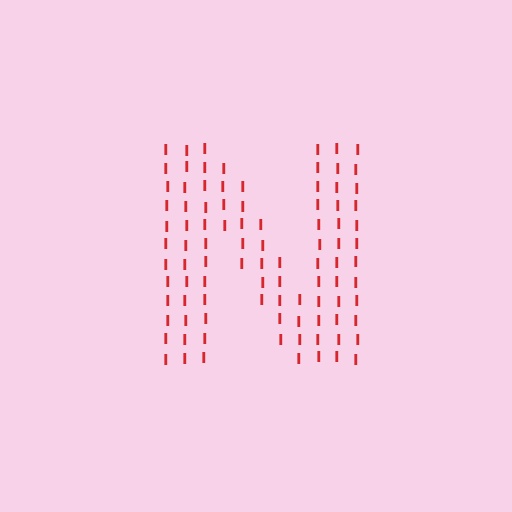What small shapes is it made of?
It is made of small letter I's.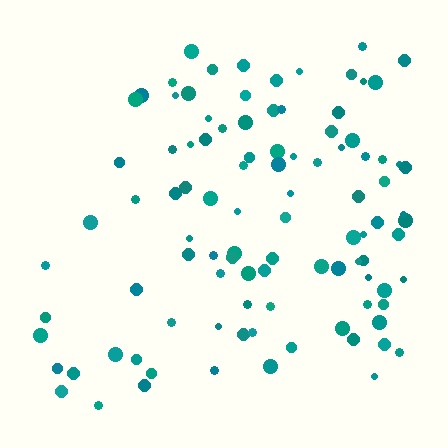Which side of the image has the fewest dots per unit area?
The left.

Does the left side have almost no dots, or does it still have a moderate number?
Still a moderate number, just noticeably fewer than the right.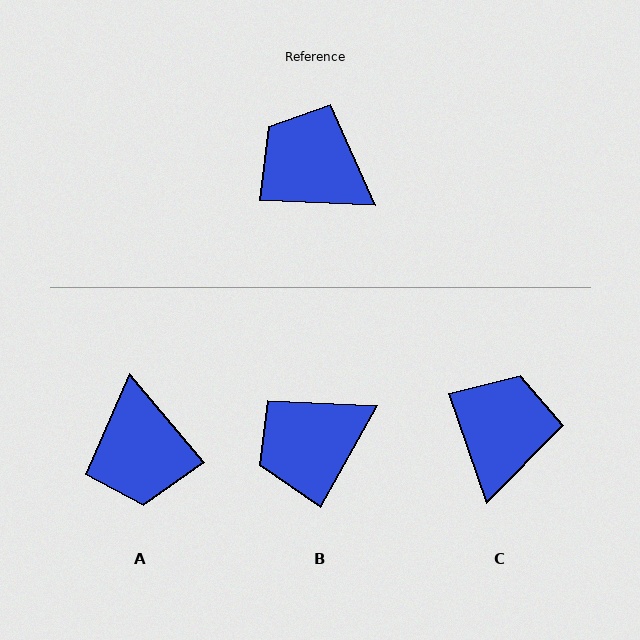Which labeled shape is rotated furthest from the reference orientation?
A, about 132 degrees away.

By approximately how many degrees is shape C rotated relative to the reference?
Approximately 69 degrees clockwise.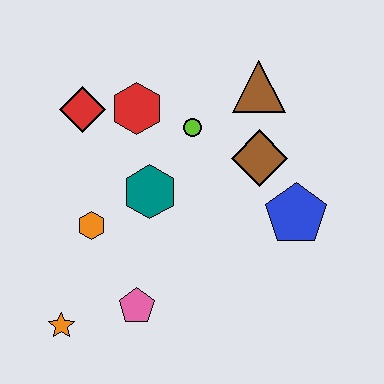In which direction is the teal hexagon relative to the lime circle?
The teal hexagon is below the lime circle.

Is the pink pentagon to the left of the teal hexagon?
Yes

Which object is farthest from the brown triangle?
The orange star is farthest from the brown triangle.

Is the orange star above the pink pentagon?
No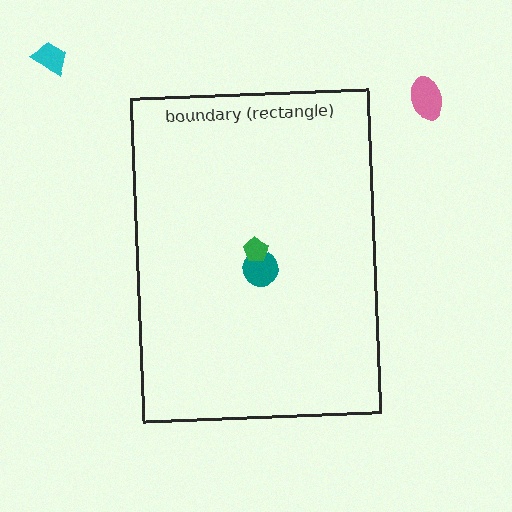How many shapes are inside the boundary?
2 inside, 2 outside.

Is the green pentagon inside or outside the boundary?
Inside.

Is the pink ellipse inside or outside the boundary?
Outside.